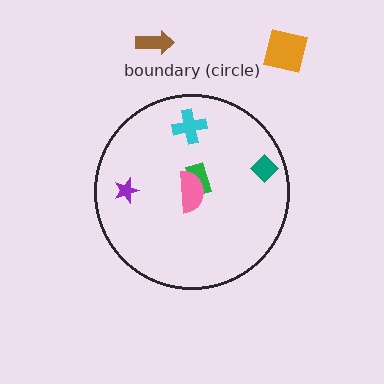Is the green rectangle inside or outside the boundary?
Inside.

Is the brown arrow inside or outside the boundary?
Outside.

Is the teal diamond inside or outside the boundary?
Inside.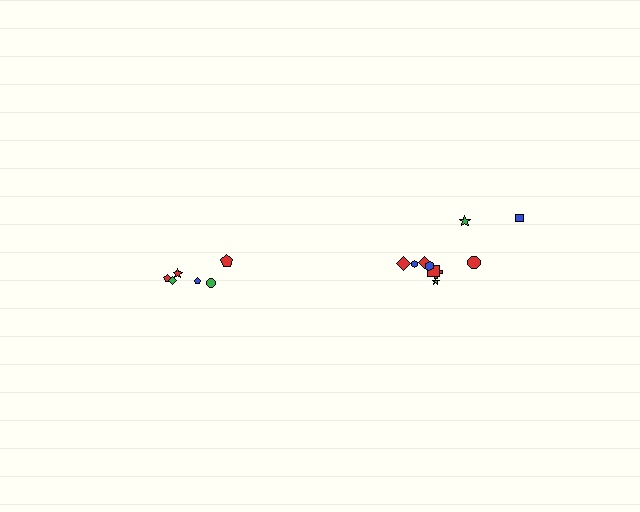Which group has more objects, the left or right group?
The right group.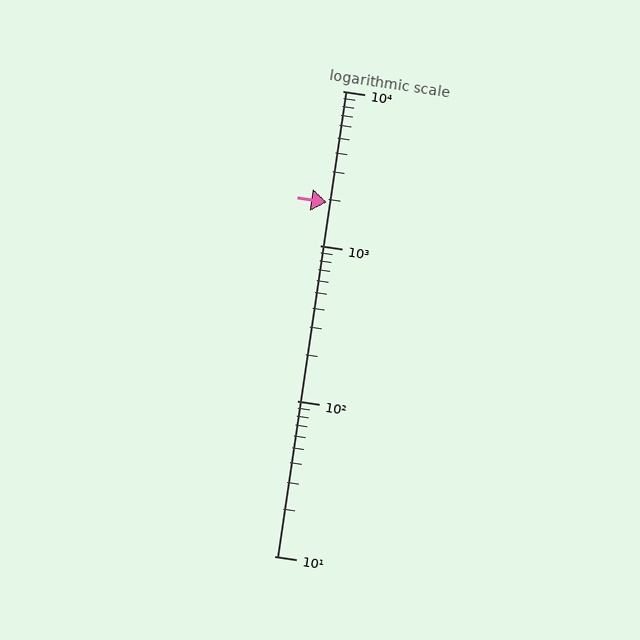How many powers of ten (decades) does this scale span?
The scale spans 3 decades, from 10 to 10000.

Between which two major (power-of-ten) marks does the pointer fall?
The pointer is between 1000 and 10000.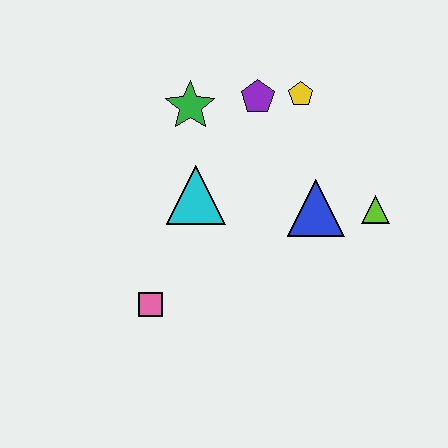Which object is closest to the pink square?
The cyan triangle is closest to the pink square.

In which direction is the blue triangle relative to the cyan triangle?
The blue triangle is to the right of the cyan triangle.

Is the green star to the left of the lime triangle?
Yes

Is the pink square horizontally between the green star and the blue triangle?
No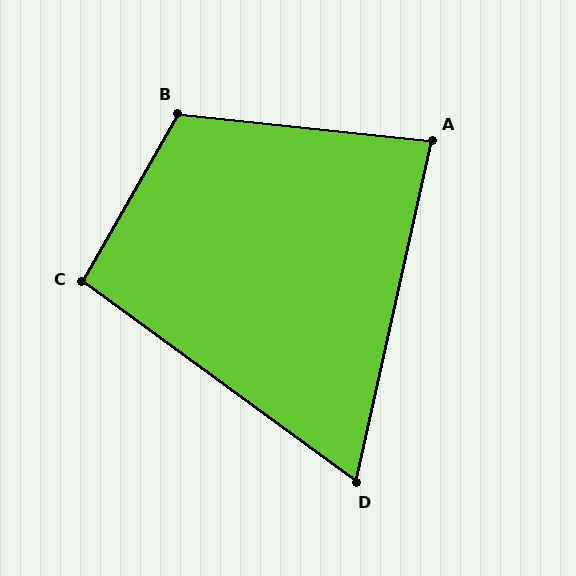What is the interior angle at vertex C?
Approximately 97 degrees (obtuse).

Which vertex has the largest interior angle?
B, at approximately 114 degrees.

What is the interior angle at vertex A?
Approximately 83 degrees (acute).